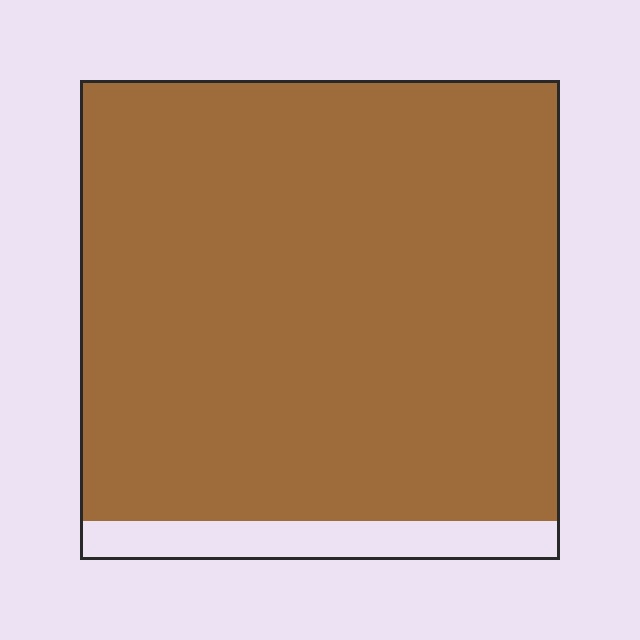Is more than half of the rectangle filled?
Yes.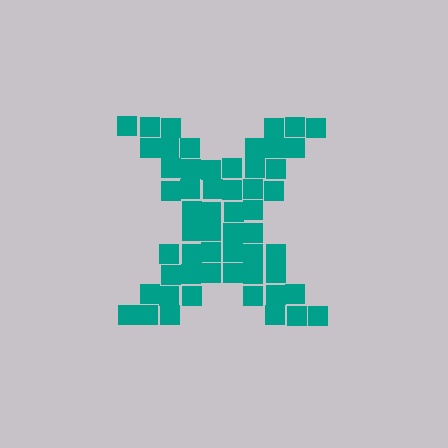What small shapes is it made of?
It is made of small squares.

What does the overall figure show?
The overall figure shows the letter X.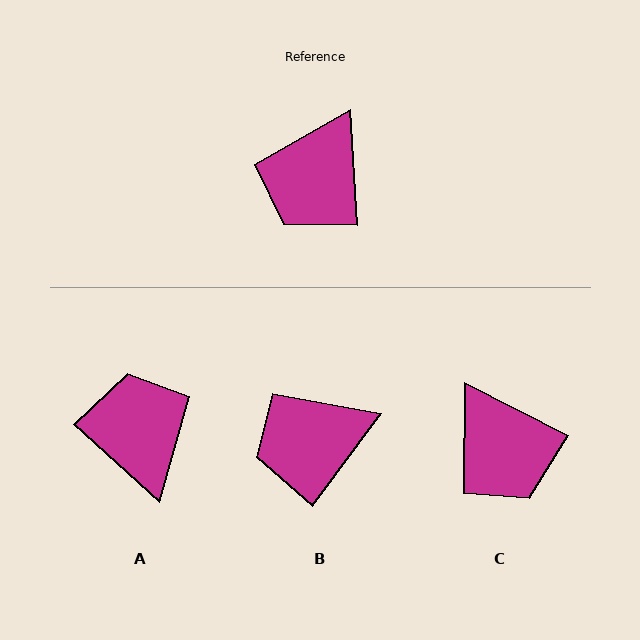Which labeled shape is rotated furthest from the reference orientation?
A, about 136 degrees away.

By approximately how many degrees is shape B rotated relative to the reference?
Approximately 40 degrees clockwise.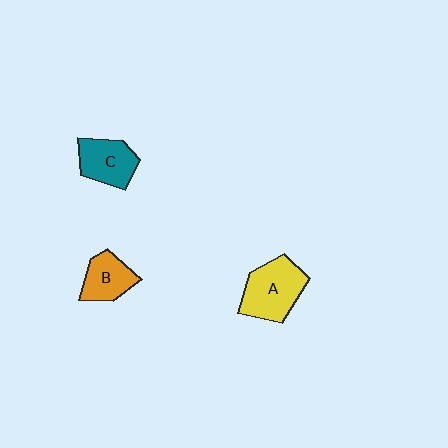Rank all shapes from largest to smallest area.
From largest to smallest: A (yellow), C (teal), B (orange).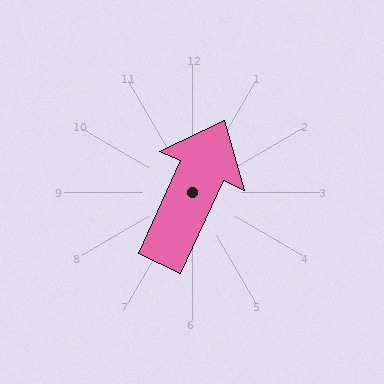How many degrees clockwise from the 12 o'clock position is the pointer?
Approximately 25 degrees.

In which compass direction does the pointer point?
Northeast.